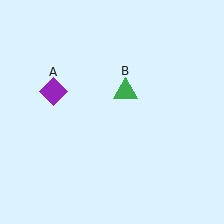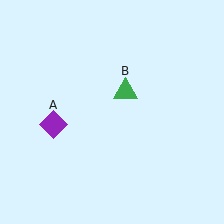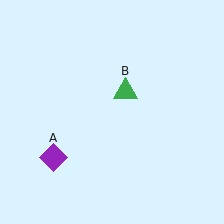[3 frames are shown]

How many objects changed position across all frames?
1 object changed position: purple diamond (object A).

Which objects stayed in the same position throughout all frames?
Green triangle (object B) remained stationary.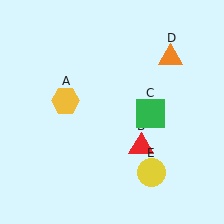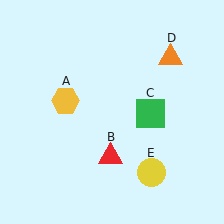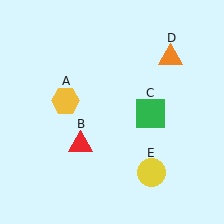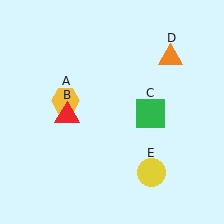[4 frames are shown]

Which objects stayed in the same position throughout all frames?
Yellow hexagon (object A) and green square (object C) and orange triangle (object D) and yellow circle (object E) remained stationary.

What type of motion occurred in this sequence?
The red triangle (object B) rotated clockwise around the center of the scene.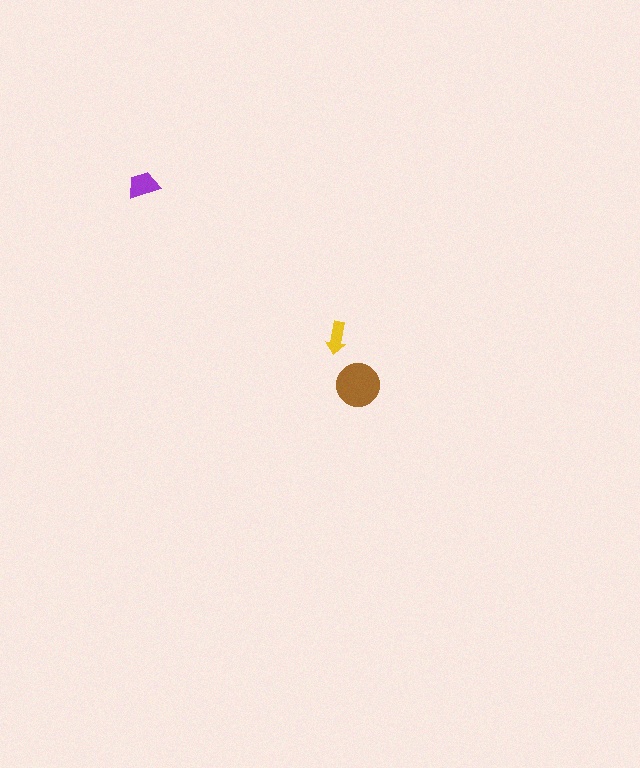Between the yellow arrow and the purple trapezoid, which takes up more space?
The purple trapezoid.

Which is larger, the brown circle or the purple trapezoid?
The brown circle.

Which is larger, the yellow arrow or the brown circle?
The brown circle.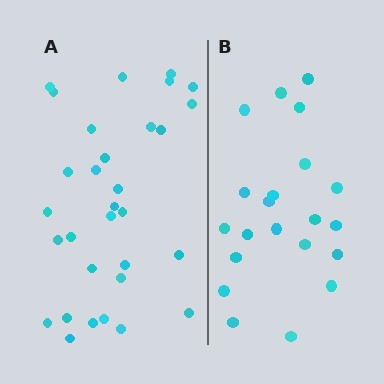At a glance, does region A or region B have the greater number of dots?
Region A (the left region) has more dots.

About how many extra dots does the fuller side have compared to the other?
Region A has roughly 10 or so more dots than region B.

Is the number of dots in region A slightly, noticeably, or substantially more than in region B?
Region A has substantially more. The ratio is roughly 1.5 to 1.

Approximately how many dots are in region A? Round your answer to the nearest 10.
About 30 dots. (The exact count is 31, which rounds to 30.)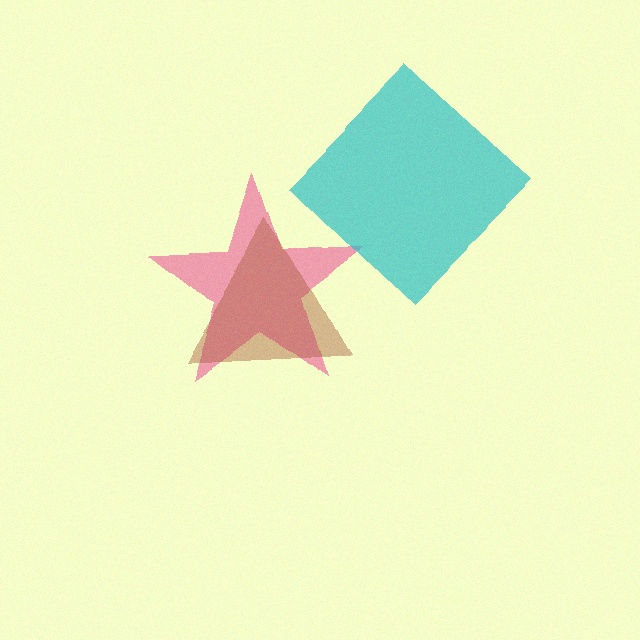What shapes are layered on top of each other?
The layered shapes are: a pink star, a brown triangle, a cyan diamond.